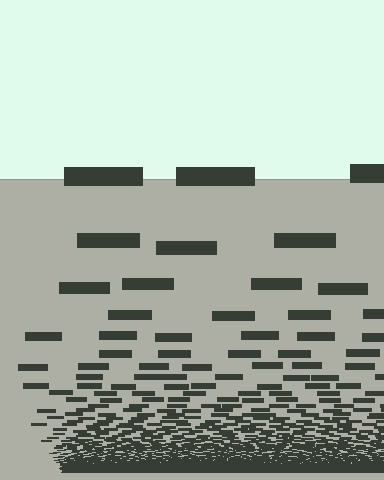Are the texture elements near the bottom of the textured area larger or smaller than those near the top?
Smaller. The gradient is inverted — elements near the bottom are smaller and denser.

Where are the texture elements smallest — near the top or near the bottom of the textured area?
Near the bottom.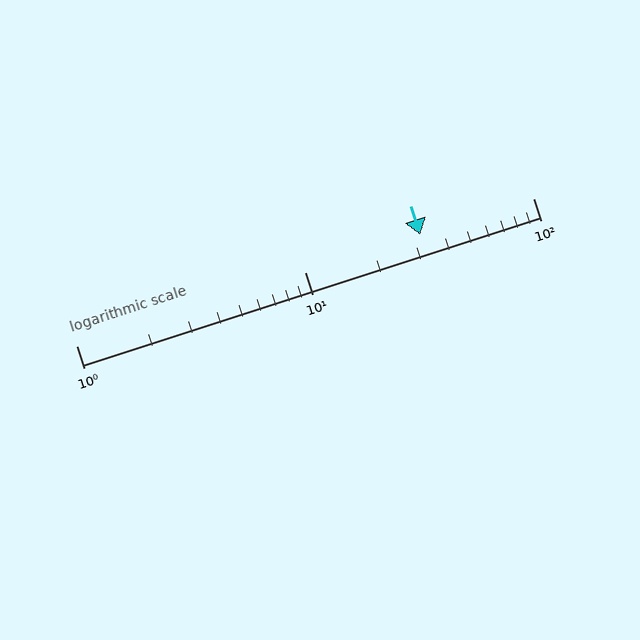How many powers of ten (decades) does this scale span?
The scale spans 2 decades, from 1 to 100.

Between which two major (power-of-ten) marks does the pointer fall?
The pointer is between 10 and 100.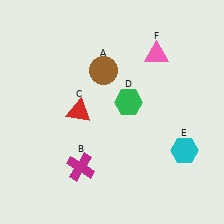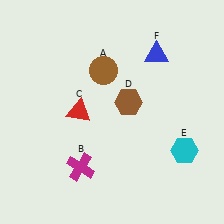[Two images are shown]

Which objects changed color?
D changed from green to brown. F changed from pink to blue.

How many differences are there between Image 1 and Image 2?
There are 2 differences between the two images.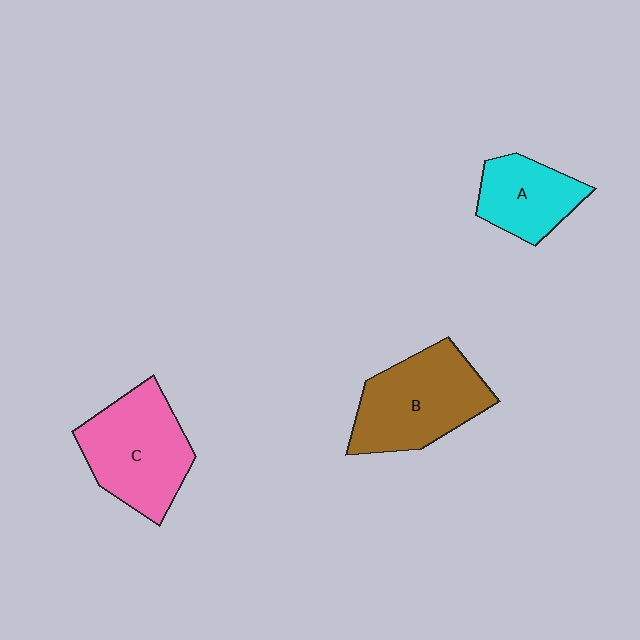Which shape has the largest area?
Shape B (brown).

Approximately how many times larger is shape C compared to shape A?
Approximately 1.5 times.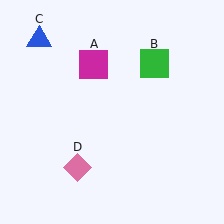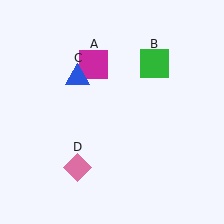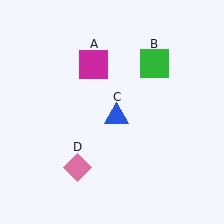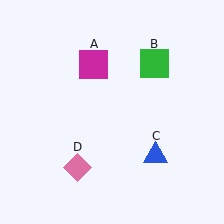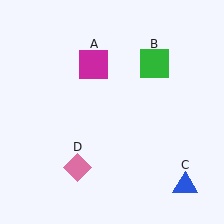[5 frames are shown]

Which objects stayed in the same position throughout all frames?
Magenta square (object A) and green square (object B) and pink diamond (object D) remained stationary.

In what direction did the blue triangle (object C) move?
The blue triangle (object C) moved down and to the right.